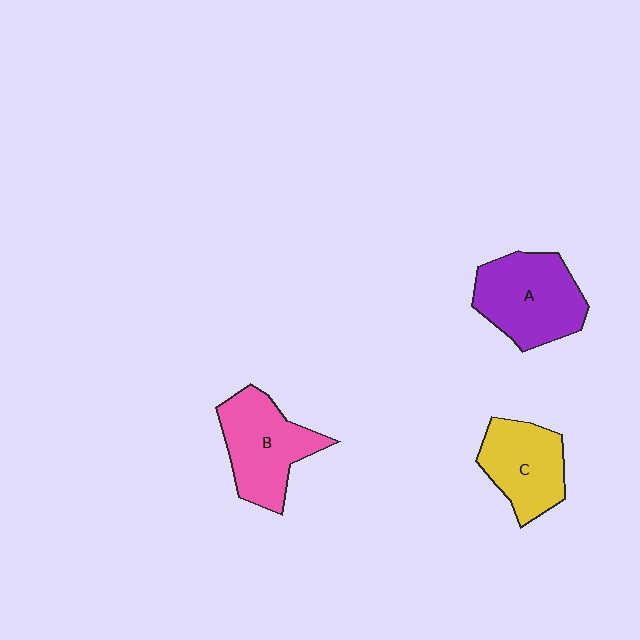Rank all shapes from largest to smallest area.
From largest to smallest: A (purple), B (pink), C (yellow).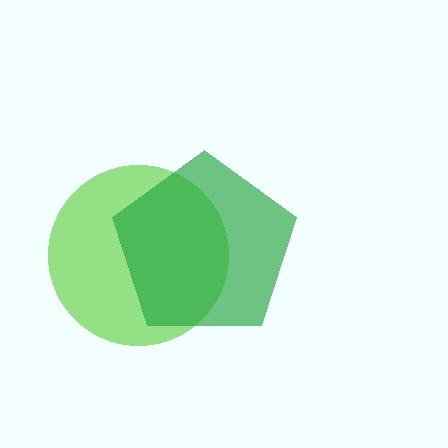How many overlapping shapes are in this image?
There are 2 overlapping shapes in the image.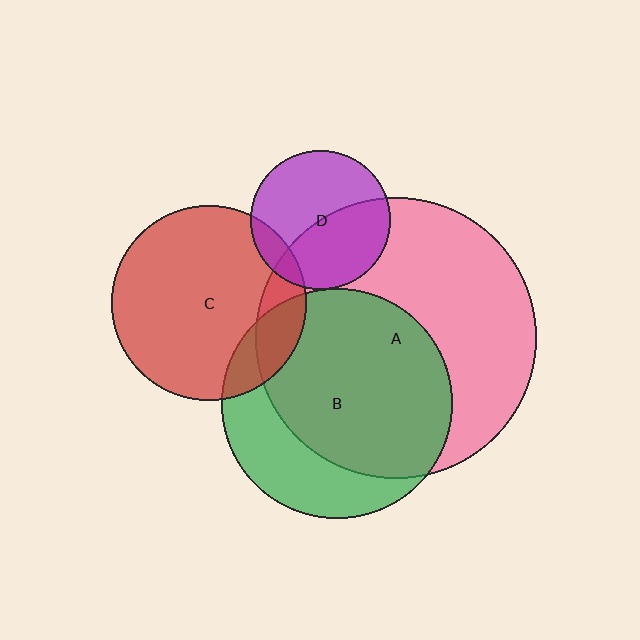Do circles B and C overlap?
Yes.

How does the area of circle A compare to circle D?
Approximately 4.1 times.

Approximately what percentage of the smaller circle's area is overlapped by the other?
Approximately 15%.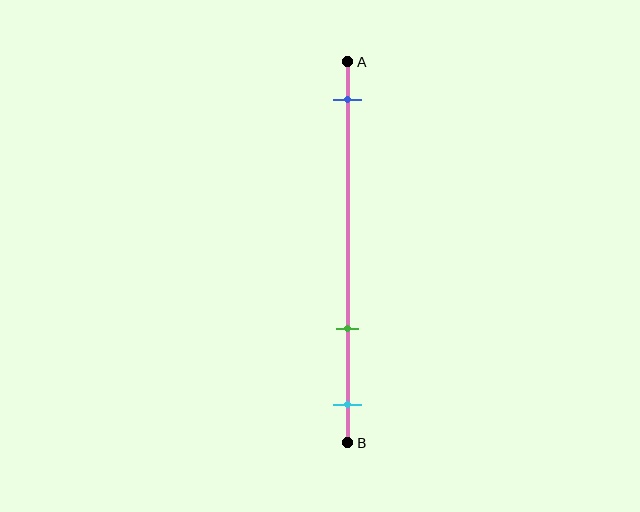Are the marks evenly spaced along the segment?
No, the marks are not evenly spaced.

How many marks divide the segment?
There are 3 marks dividing the segment.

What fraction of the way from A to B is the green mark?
The green mark is approximately 70% (0.7) of the way from A to B.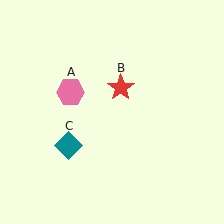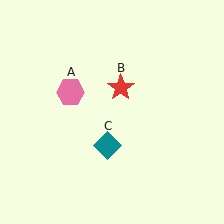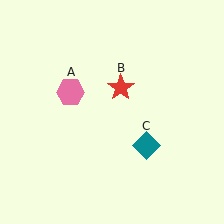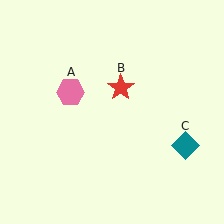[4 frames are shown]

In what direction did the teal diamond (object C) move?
The teal diamond (object C) moved right.